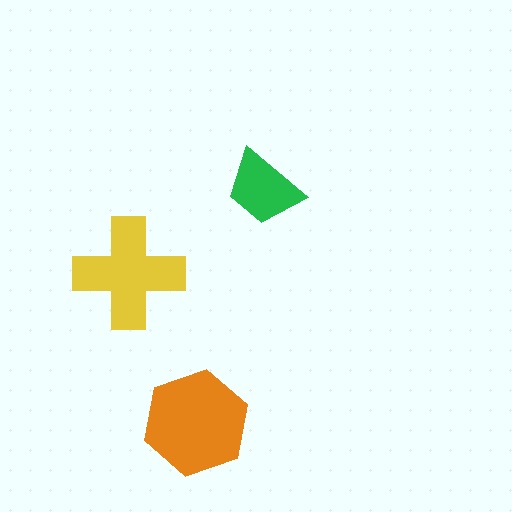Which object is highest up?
The green trapezoid is topmost.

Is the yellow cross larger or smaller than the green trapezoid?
Larger.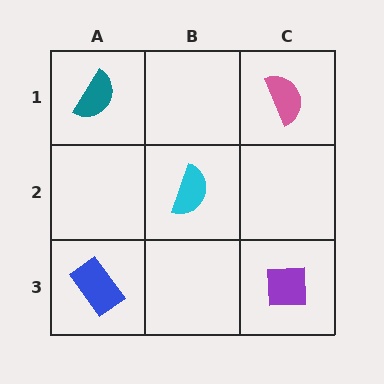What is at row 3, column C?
A purple square.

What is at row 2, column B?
A cyan semicircle.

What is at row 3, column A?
A blue rectangle.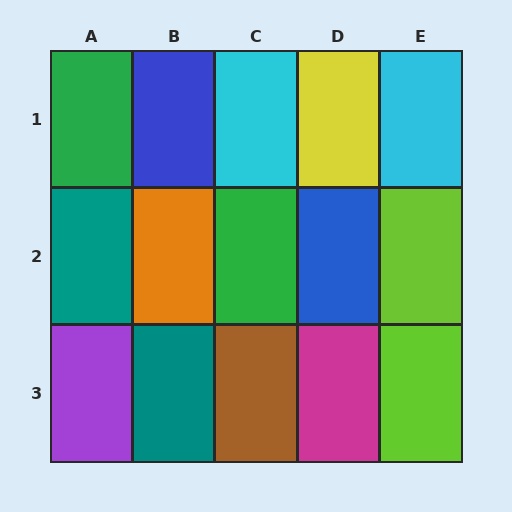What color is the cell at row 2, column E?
Lime.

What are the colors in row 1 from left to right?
Green, blue, cyan, yellow, cyan.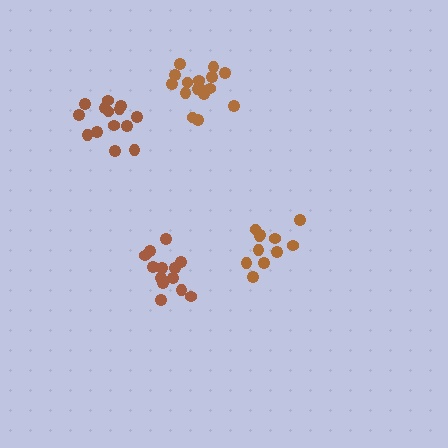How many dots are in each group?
Group 1: 14 dots, Group 2: 16 dots, Group 3: 13 dots, Group 4: 11 dots (54 total).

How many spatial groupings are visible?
There are 4 spatial groupings.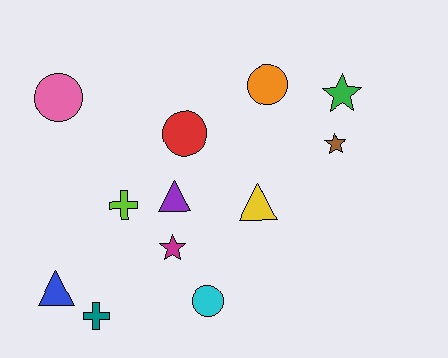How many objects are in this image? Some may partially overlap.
There are 12 objects.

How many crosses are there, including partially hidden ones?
There are 2 crosses.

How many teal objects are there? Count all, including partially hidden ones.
There is 1 teal object.